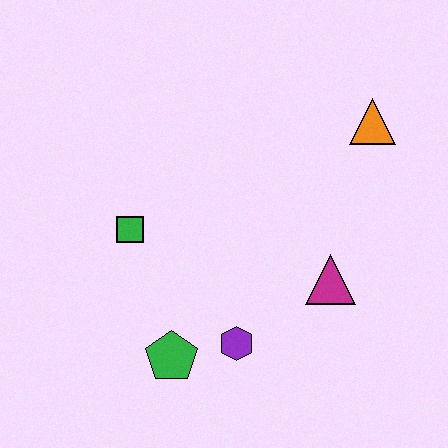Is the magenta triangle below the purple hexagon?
No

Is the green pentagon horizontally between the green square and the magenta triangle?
Yes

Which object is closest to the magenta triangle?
The purple hexagon is closest to the magenta triangle.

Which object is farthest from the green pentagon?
The orange triangle is farthest from the green pentagon.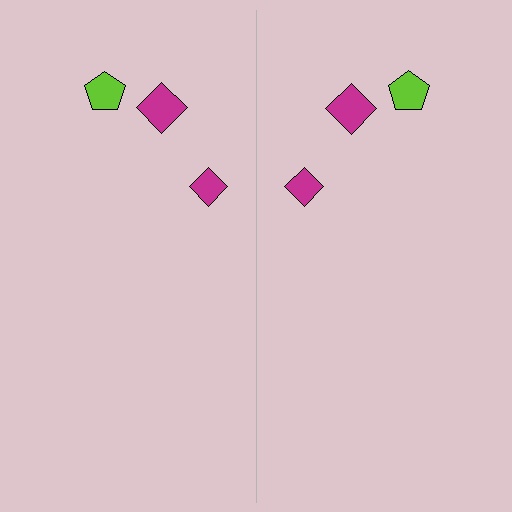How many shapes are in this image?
There are 6 shapes in this image.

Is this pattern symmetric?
Yes, this pattern has bilateral (reflection) symmetry.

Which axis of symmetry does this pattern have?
The pattern has a vertical axis of symmetry running through the center of the image.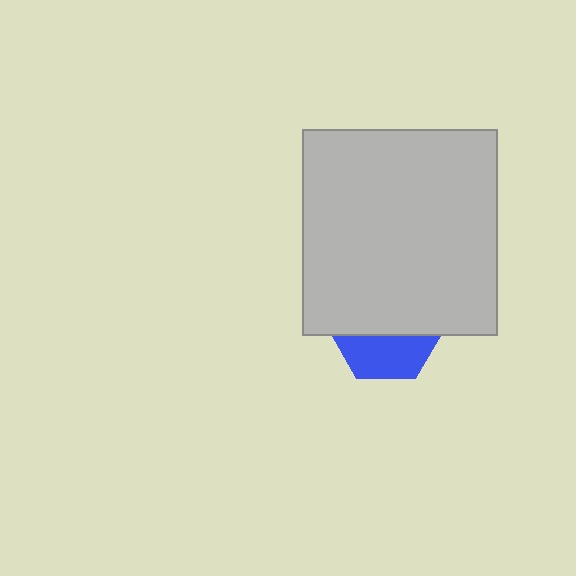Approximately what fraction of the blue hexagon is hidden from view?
Roughly 60% of the blue hexagon is hidden behind the light gray rectangle.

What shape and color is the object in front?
The object in front is a light gray rectangle.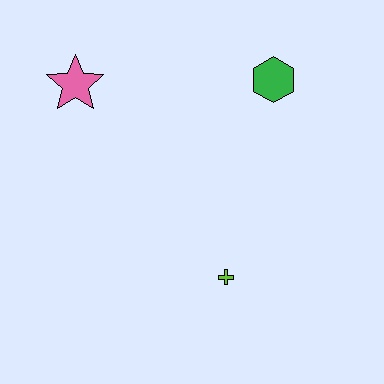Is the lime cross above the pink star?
No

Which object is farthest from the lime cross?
The pink star is farthest from the lime cross.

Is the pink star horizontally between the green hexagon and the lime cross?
No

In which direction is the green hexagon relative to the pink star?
The green hexagon is to the right of the pink star.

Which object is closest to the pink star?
The green hexagon is closest to the pink star.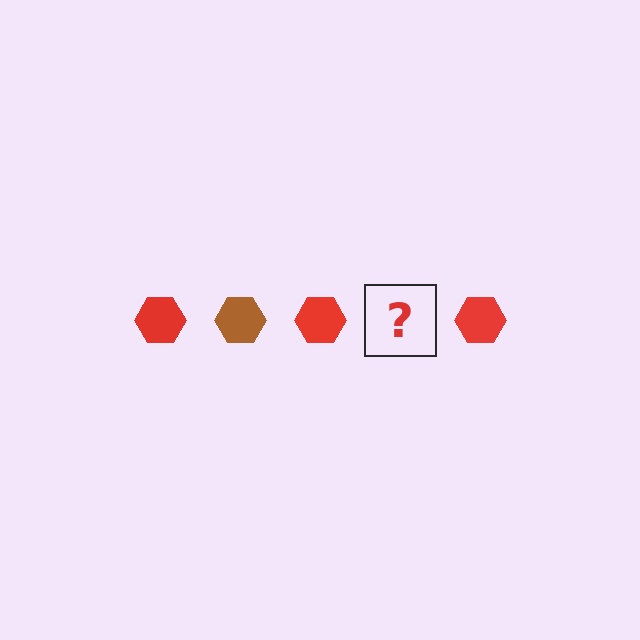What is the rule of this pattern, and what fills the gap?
The rule is that the pattern cycles through red, brown hexagons. The gap should be filled with a brown hexagon.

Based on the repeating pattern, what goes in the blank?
The blank should be a brown hexagon.